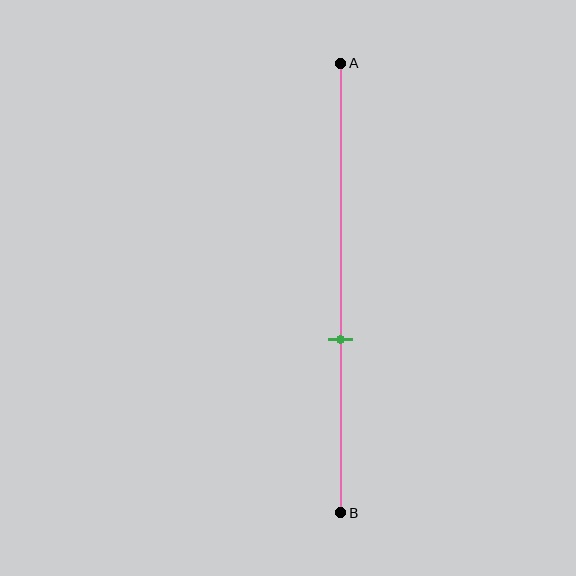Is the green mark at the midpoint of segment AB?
No, the mark is at about 60% from A, not at the 50% midpoint.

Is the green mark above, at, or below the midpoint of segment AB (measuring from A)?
The green mark is below the midpoint of segment AB.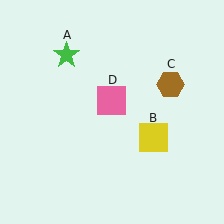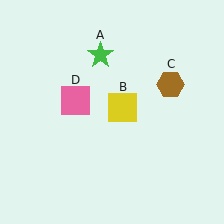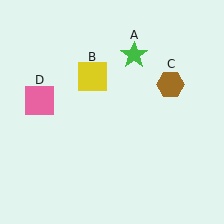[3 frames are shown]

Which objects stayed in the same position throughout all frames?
Brown hexagon (object C) remained stationary.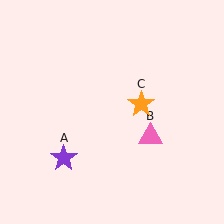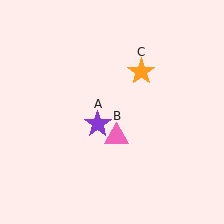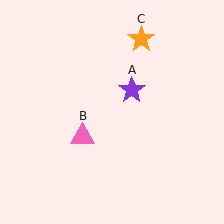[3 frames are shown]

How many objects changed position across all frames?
3 objects changed position: purple star (object A), pink triangle (object B), orange star (object C).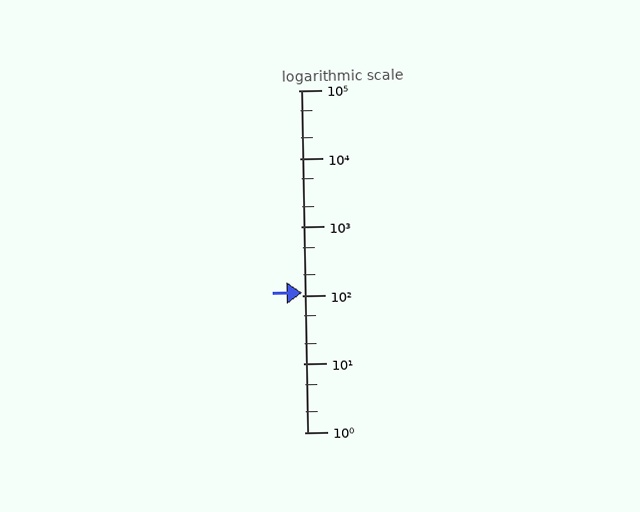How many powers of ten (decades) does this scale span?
The scale spans 5 decades, from 1 to 100000.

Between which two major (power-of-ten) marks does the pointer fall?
The pointer is between 100 and 1000.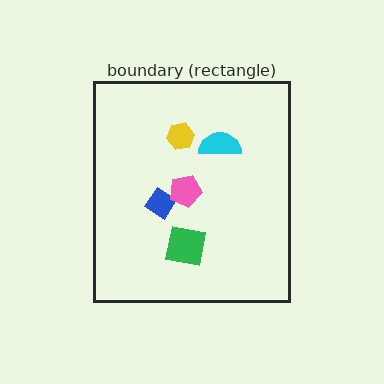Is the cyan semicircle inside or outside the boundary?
Inside.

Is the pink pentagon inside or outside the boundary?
Inside.